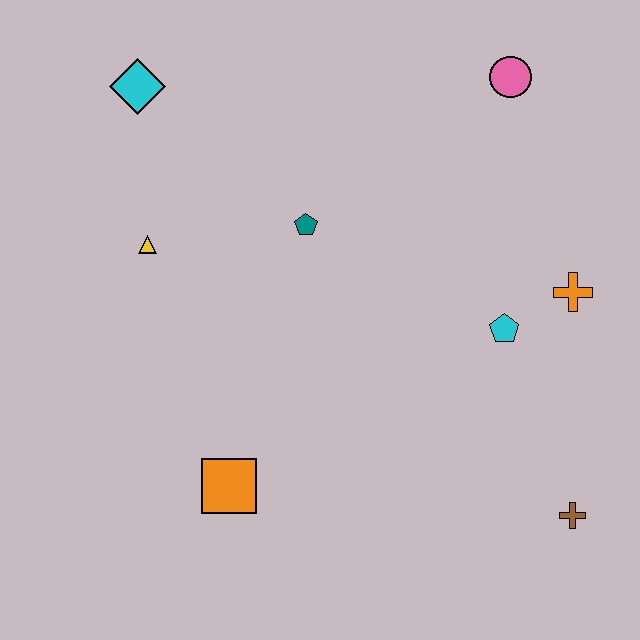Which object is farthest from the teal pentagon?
The brown cross is farthest from the teal pentagon.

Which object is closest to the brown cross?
The cyan pentagon is closest to the brown cross.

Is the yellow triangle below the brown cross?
No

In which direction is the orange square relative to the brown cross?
The orange square is to the left of the brown cross.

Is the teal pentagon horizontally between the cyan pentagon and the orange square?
Yes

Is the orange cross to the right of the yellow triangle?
Yes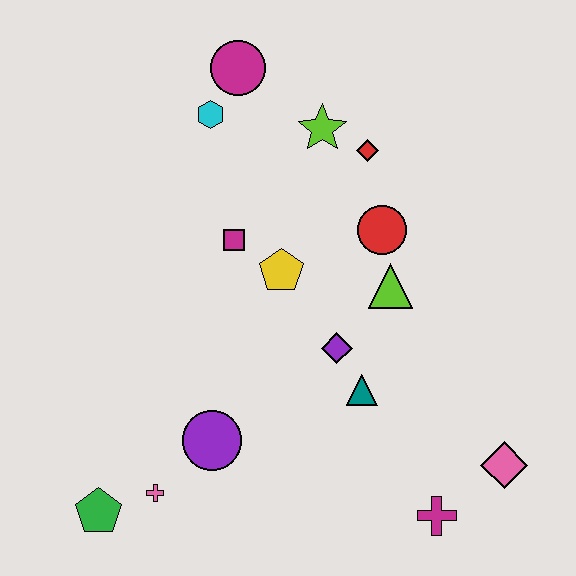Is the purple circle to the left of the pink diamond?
Yes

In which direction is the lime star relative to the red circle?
The lime star is above the red circle.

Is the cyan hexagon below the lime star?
No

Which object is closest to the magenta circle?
The cyan hexagon is closest to the magenta circle.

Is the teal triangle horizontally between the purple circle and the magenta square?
No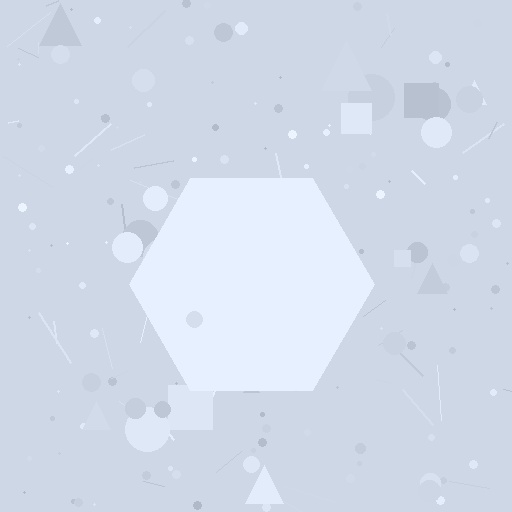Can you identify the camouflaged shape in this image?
The camouflaged shape is a hexagon.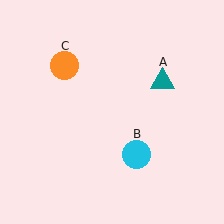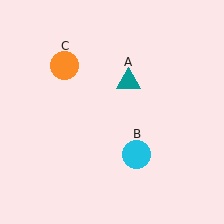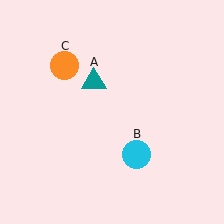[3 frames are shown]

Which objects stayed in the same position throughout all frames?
Cyan circle (object B) and orange circle (object C) remained stationary.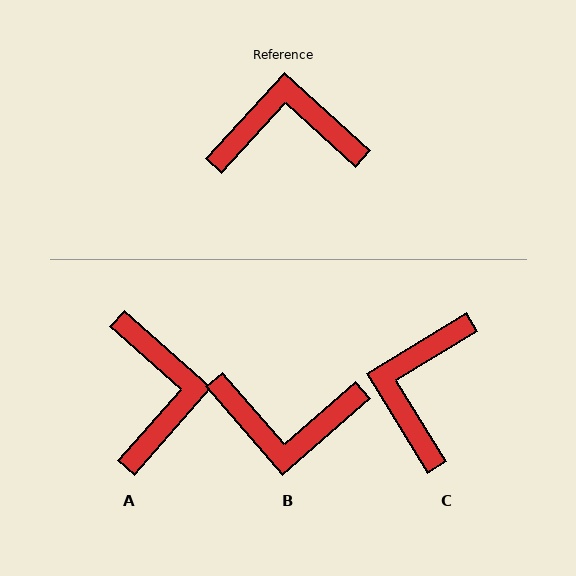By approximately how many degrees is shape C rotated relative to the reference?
Approximately 74 degrees counter-clockwise.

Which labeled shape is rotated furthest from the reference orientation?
B, about 173 degrees away.